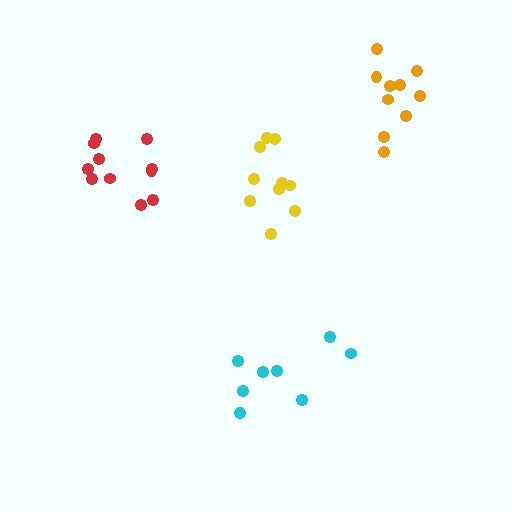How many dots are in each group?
Group 1: 10 dots, Group 2: 11 dots, Group 3: 8 dots, Group 4: 10 dots (39 total).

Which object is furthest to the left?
The red cluster is leftmost.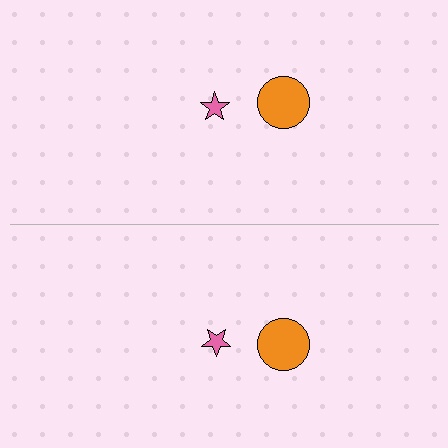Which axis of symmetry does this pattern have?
The pattern has a horizontal axis of symmetry running through the center of the image.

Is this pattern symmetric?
Yes, this pattern has bilateral (reflection) symmetry.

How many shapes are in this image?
There are 4 shapes in this image.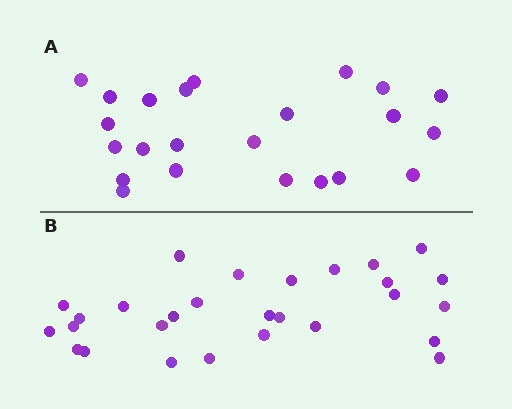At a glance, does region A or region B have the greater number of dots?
Region B (the bottom region) has more dots.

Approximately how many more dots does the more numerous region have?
Region B has about 5 more dots than region A.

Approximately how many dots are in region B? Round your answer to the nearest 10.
About 30 dots. (The exact count is 28, which rounds to 30.)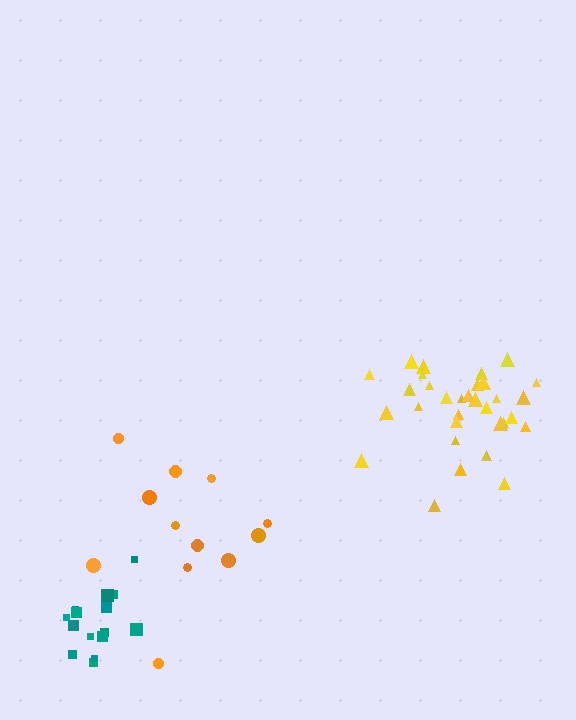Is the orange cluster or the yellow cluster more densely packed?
Yellow.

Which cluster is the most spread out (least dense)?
Orange.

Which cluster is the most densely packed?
Teal.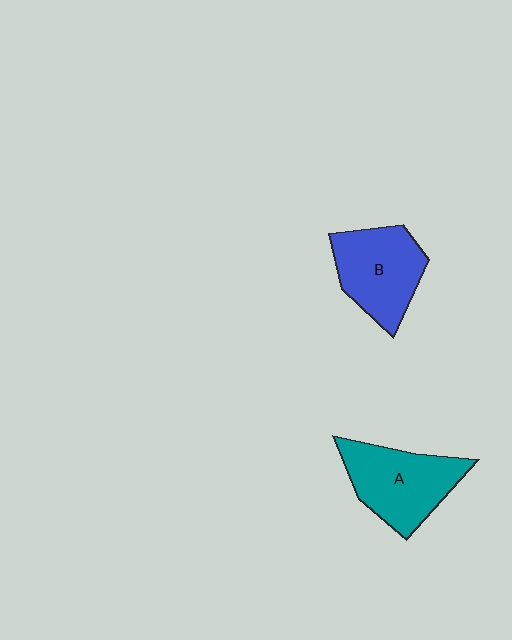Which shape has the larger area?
Shape A (teal).